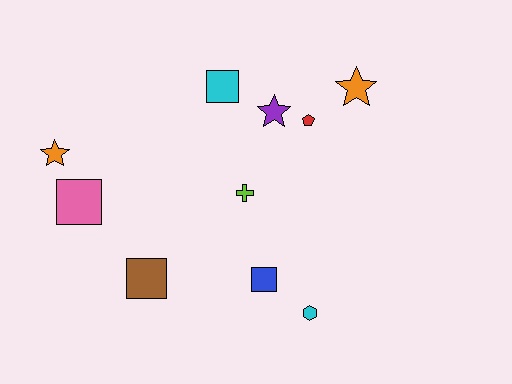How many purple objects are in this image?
There is 1 purple object.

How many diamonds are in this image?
There are no diamonds.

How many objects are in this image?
There are 10 objects.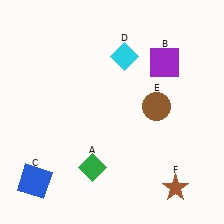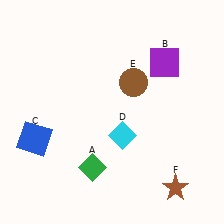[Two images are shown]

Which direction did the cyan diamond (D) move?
The cyan diamond (D) moved down.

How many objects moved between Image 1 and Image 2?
3 objects moved between the two images.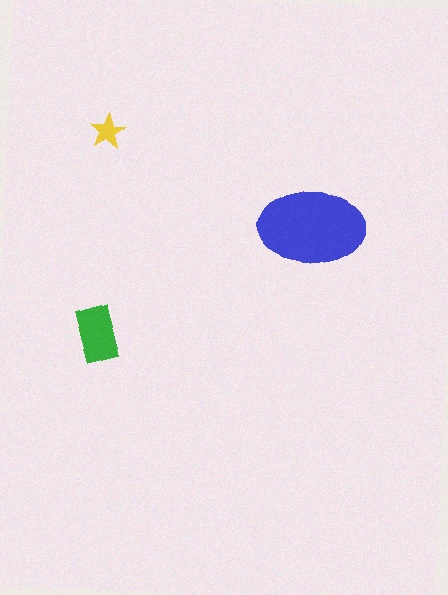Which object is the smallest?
The yellow star.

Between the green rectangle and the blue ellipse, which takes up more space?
The blue ellipse.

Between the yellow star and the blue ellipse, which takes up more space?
The blue ellipse.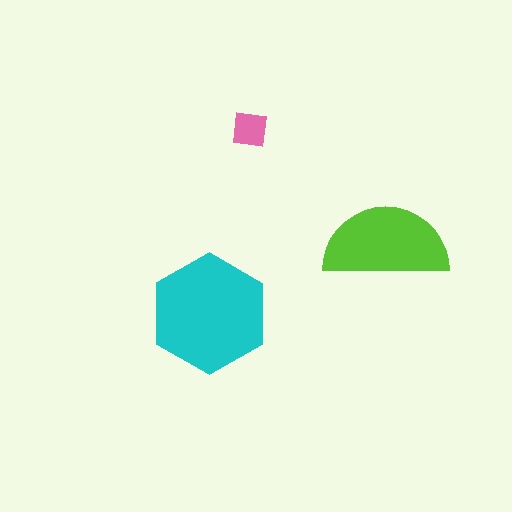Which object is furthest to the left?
The cyan hexagon is leftmost.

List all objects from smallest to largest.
The pink square, the lime semicircle, the cyan hexagon.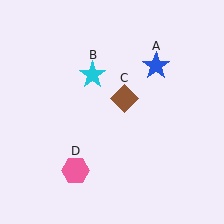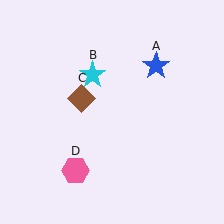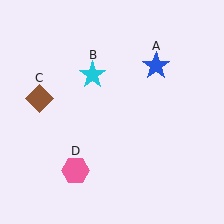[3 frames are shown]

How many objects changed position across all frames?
1 object changed position: brown diamond (object C).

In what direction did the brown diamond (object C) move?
The brown diamond (object C) moved left.